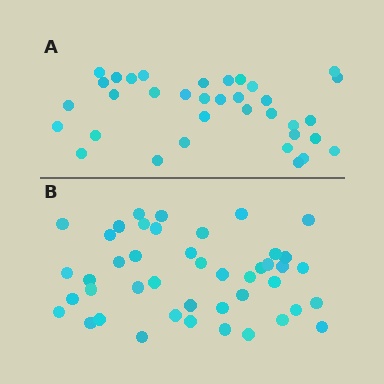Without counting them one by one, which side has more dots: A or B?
Region B (the bottom region) has more dots.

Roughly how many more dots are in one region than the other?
Region B has roughly 8 or so more dots than region A.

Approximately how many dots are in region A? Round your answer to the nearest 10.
About 40 dots. (The exact count is 35, which rounds to 40.)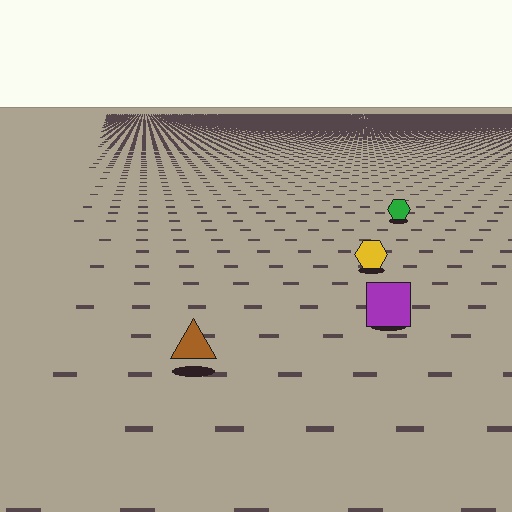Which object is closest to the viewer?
The brown triangle is closest. The texture marks near it are larger and more spread out.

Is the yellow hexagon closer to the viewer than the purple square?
No. The purple square is closer — you can tell from the texture gradient: the ground texture is coarser near it.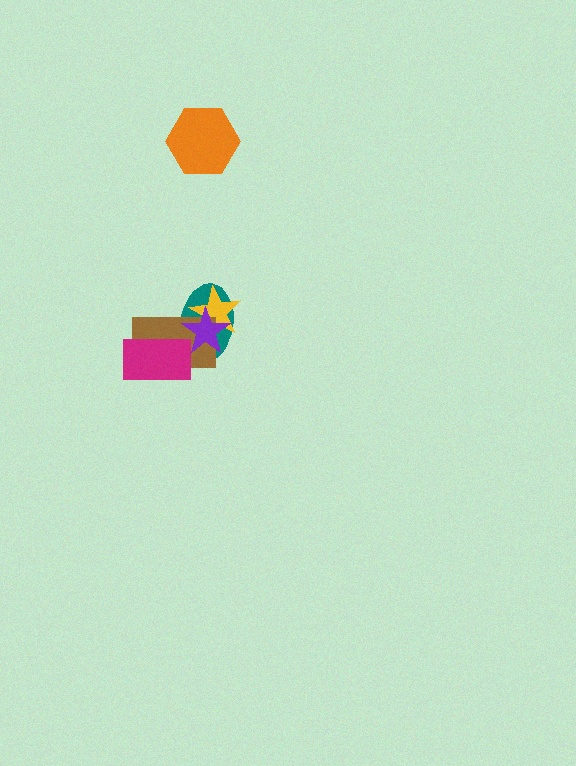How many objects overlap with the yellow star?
3 objects overlap with the yellow star.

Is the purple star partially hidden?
No, no other shape covers it.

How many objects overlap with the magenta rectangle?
2 objects overlap with the magenta rectangle.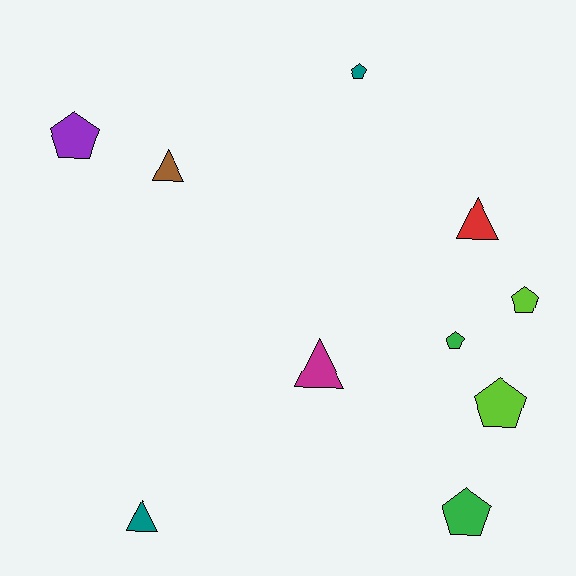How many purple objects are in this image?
There is 1 purple object.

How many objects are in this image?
There are 10 objects.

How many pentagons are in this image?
There are 6 pentagons.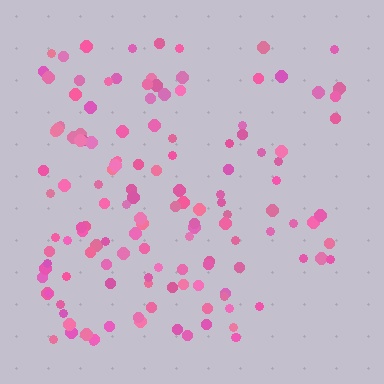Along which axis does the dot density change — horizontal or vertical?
Horizontal.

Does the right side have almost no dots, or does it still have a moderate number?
Still a moderate number, just noticeably fewer than the left.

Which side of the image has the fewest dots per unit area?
The right.